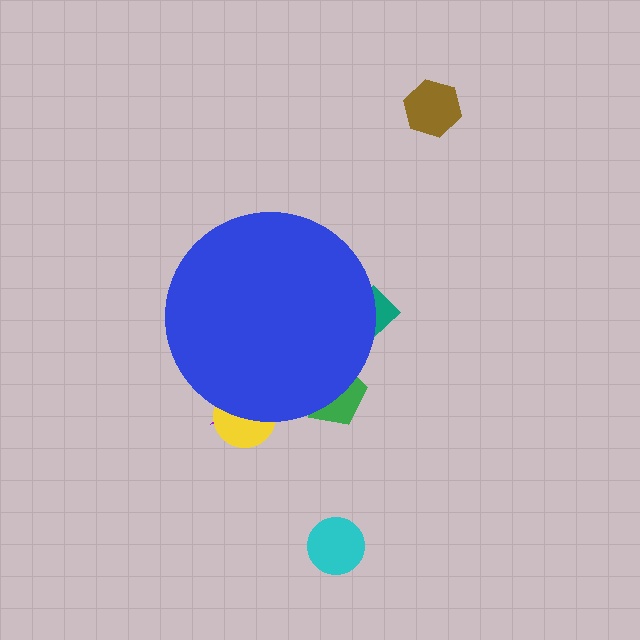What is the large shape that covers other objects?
A blue circle.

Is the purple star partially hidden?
Yes, the purple star is partially hidden behind the blue circle.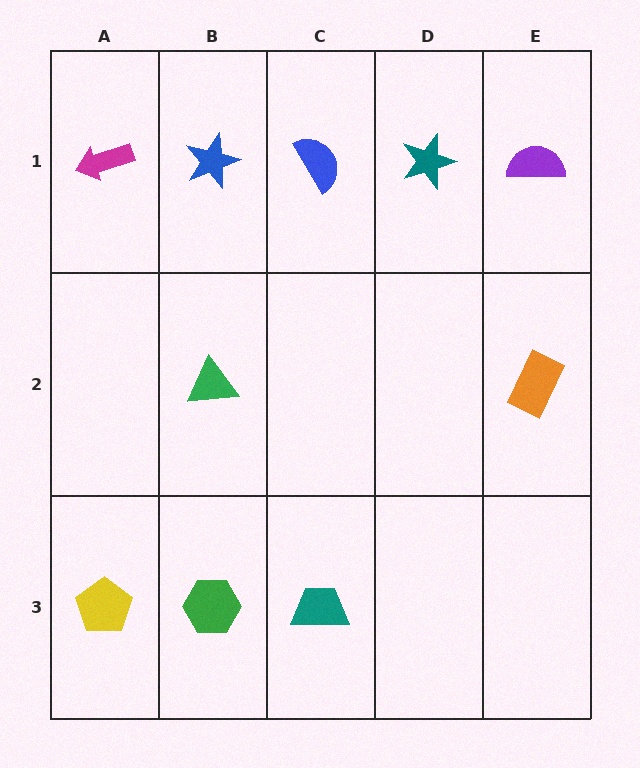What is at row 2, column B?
A green triangle.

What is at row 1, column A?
A magenta arrow.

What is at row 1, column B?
A blue star.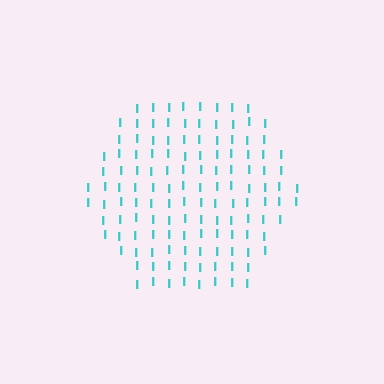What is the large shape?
The large shape is a hexagon.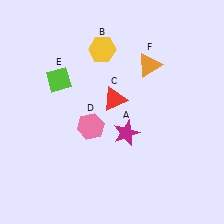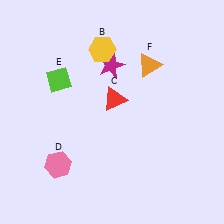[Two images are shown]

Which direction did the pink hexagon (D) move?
The pink hexagon (D) moved down.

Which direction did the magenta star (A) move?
The magenta star (A) moved up.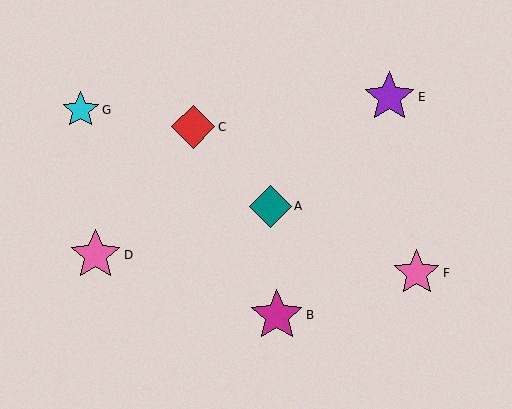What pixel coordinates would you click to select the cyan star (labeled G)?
Click at (81, 110) to select the cyan star G.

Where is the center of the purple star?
The center of the purple star is at (389, 97).